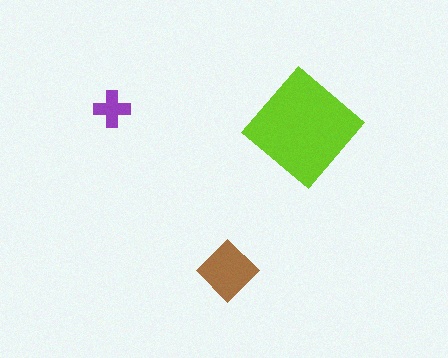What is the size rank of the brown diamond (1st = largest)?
2nd.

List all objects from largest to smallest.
The lime diamond, the brown diamond, the purple cross.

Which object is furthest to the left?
The purple cross is leftmost.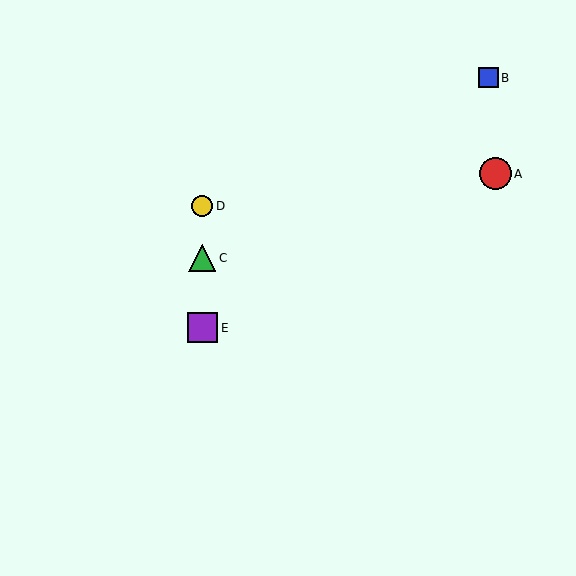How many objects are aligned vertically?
3 objects (C, D, E) are aligned vertically.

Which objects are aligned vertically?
Objects C, D, E are aligned vertically.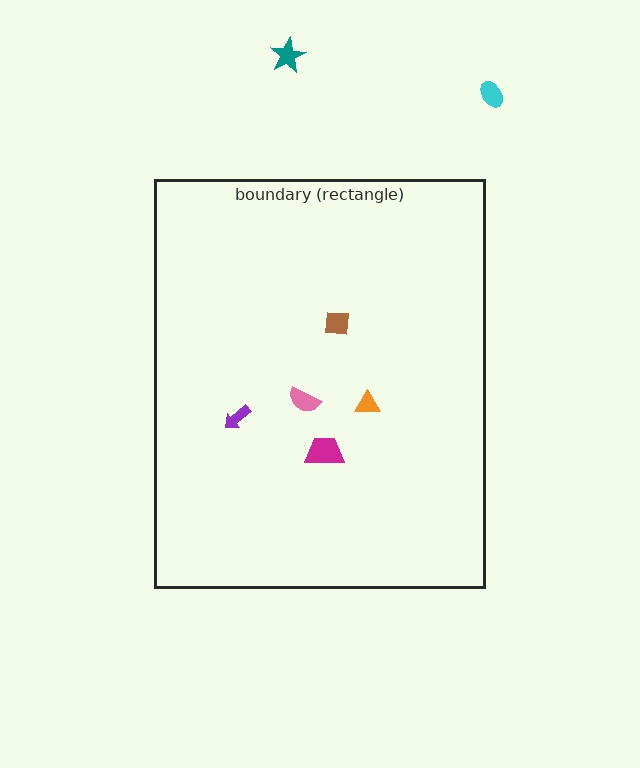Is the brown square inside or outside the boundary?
Inside.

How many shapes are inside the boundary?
5 inside, 2 outside.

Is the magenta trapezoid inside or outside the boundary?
Inside.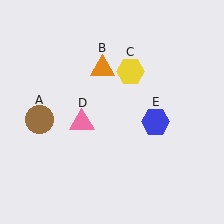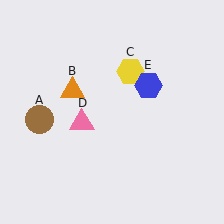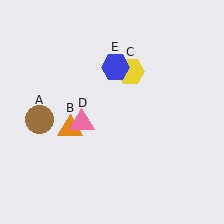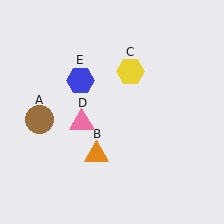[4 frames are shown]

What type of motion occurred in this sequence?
The orange triangle (object B), blue hexagon (object E) rotated counterclockwise around the center of the scene.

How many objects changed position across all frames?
2 objects changed position: orange triangle (object B), blue hexagon (object E).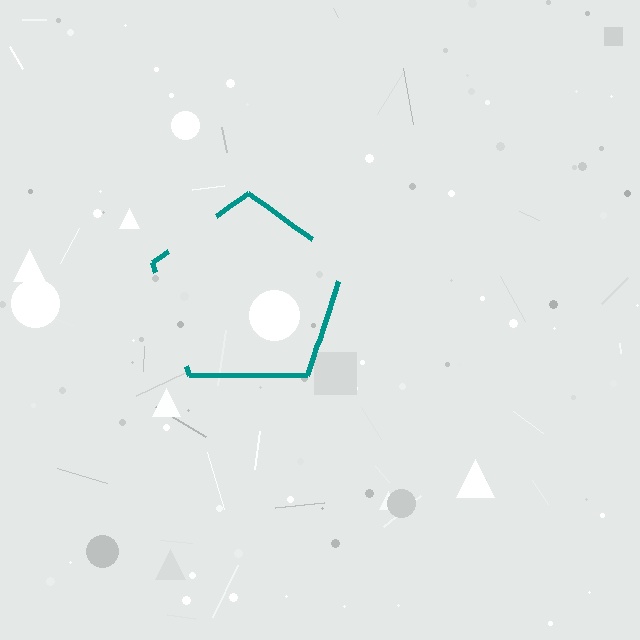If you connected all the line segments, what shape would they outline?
They would outline a pentagon.